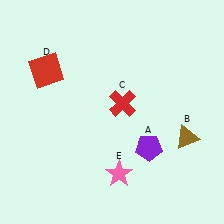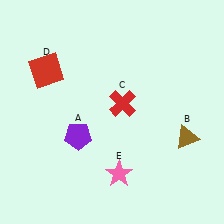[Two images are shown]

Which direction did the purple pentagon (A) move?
The purple pentagon (A) moved left.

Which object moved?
The purple pentagon (A) moved left.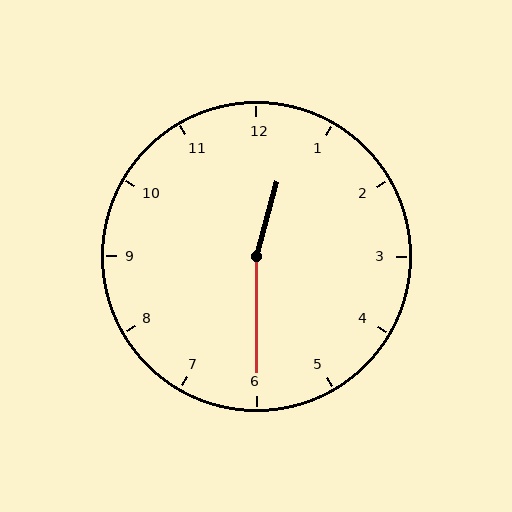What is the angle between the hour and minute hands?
Approximately 165 degrees.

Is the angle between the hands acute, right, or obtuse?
It is obtuse.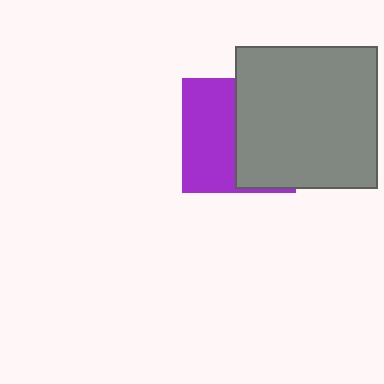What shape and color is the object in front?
The object in front is a gray square.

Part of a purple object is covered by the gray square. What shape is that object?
It is a square.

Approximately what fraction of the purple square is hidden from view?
Roughly 51% of the purple square is hidden behind the gray square.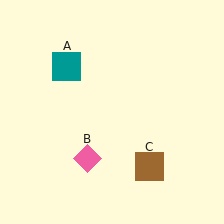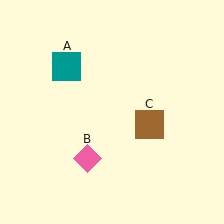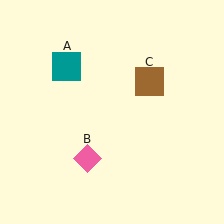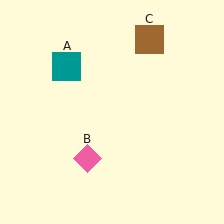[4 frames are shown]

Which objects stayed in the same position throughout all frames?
Teal square (object A) and pink diamond (object B) remained stationary.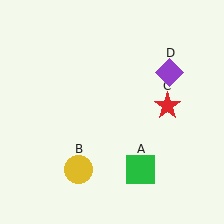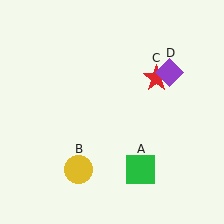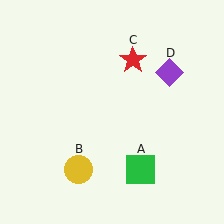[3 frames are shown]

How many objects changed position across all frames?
1 object changed position: red star (object C).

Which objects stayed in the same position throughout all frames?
Green square (object A) and yellow circle (object B) and purple diamond (object D) remained stationary.